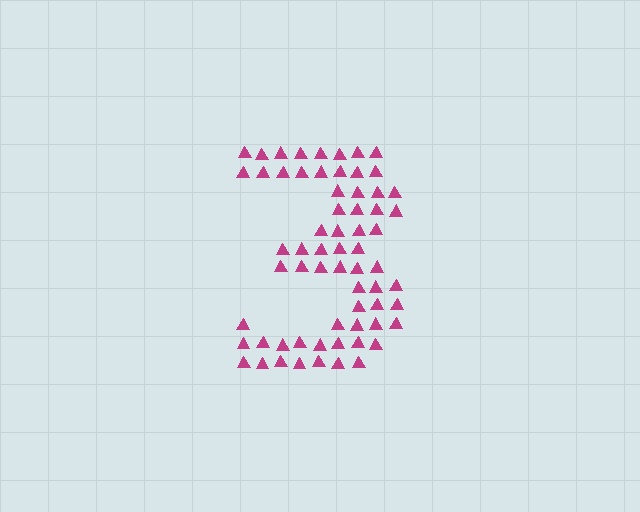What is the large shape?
The large shape is the digit 3.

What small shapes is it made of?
It is made of small triangles.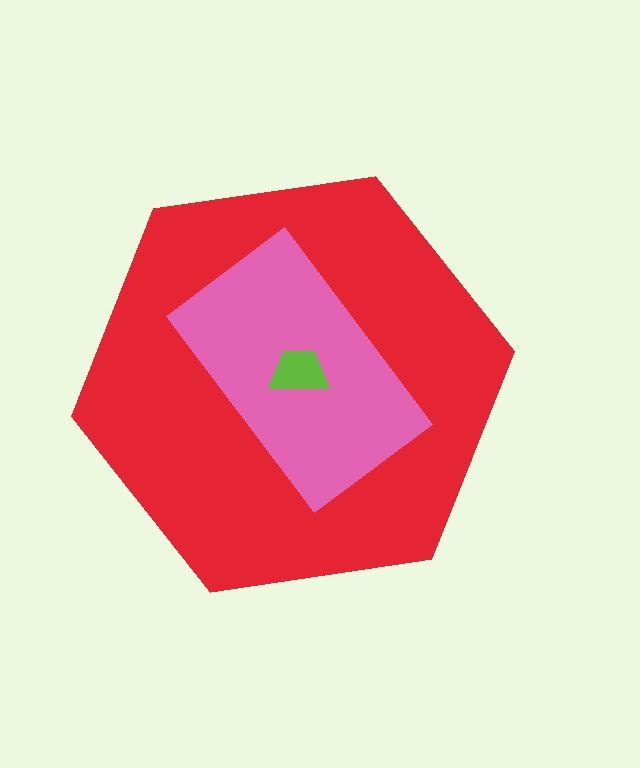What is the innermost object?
The lime trapezoid.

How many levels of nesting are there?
3.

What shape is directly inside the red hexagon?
The pink rectangle.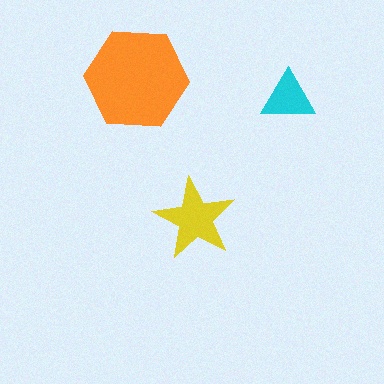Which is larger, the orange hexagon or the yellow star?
The orange hexagon.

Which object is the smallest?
The cyan triangle.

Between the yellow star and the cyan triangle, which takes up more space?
The yellow star.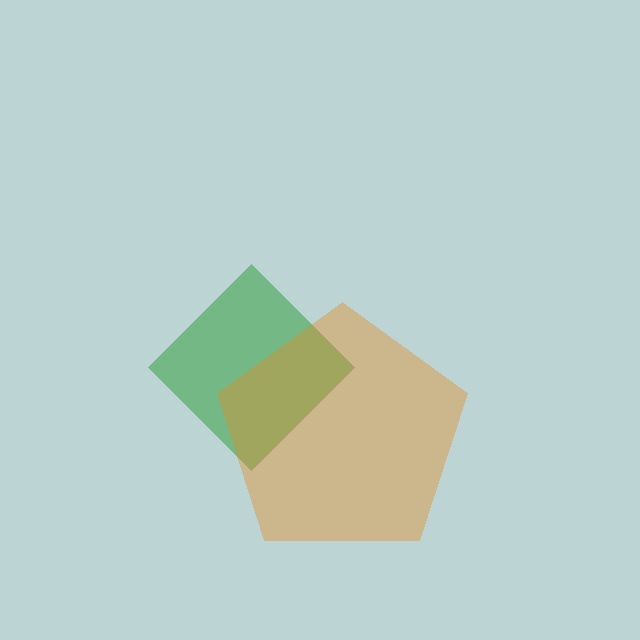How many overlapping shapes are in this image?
There are 2 overlapping shapes in the image.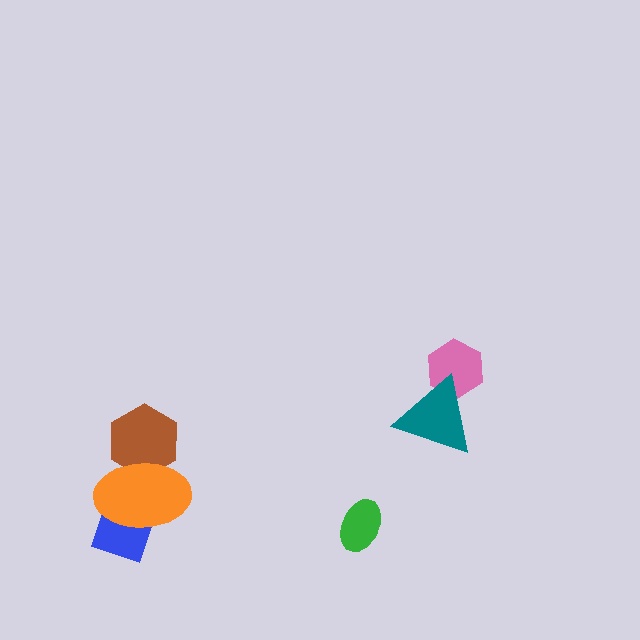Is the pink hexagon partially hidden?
Yes, it is partially covered by another shape.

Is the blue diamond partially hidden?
Yes, it is partially covered by another shape.